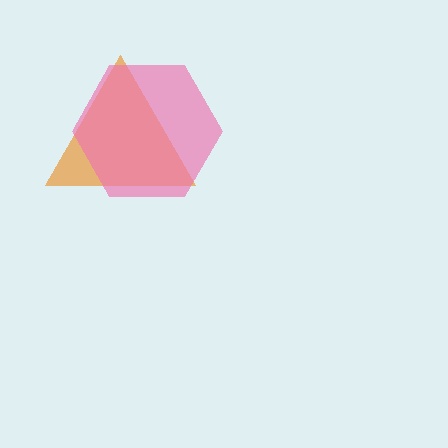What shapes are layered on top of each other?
The layered shapes are: an orange triangle, a pink hexagon.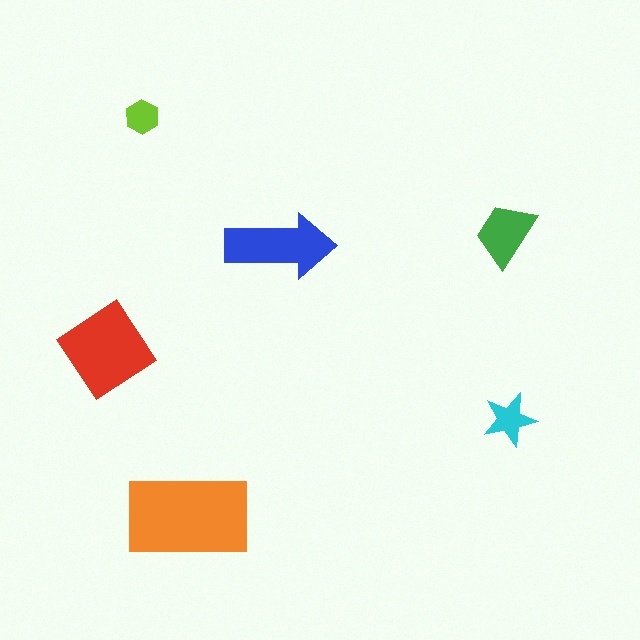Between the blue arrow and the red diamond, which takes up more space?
The red diamond.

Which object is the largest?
The orange rectangle.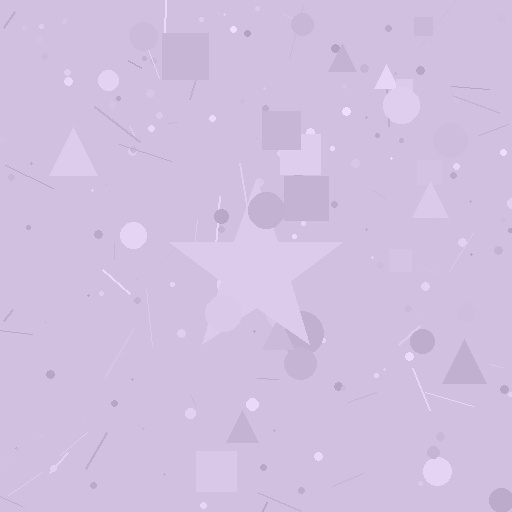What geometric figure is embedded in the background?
A star is embedded in the background.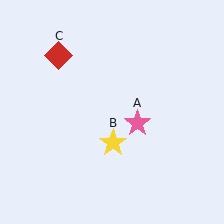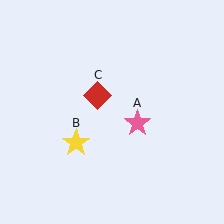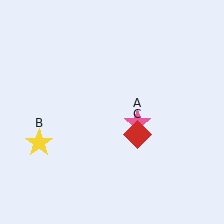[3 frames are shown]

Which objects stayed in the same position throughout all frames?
Pink star (object A) remained stationary.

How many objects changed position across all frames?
2 objects changed position: yellow star (object B), red diamond (object C).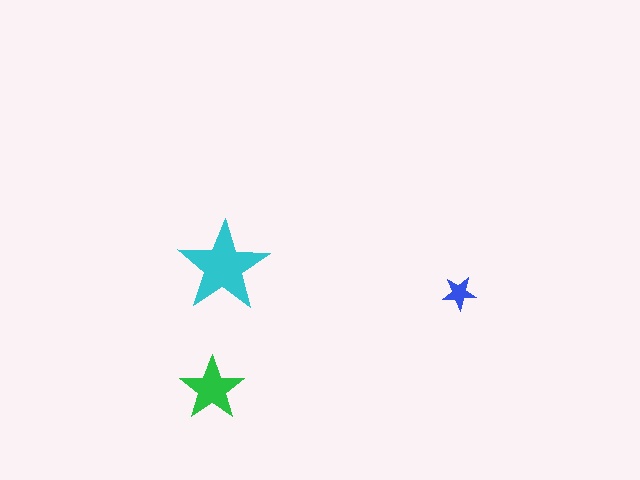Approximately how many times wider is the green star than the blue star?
About 2 times wider.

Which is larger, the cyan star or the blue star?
The cyan one.